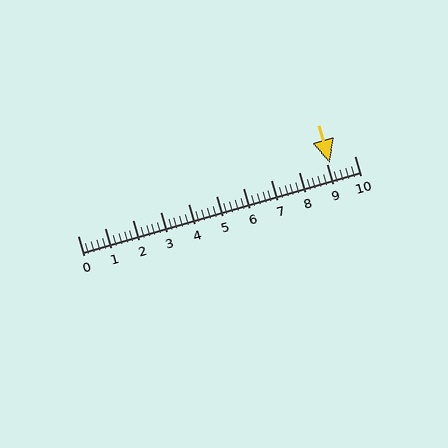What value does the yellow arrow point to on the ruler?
The yellow arrow points to approximately 9.1.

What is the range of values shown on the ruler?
The ruler shows values from 0 to 10.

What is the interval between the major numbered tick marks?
The major tick marks are spaced 1 units apart.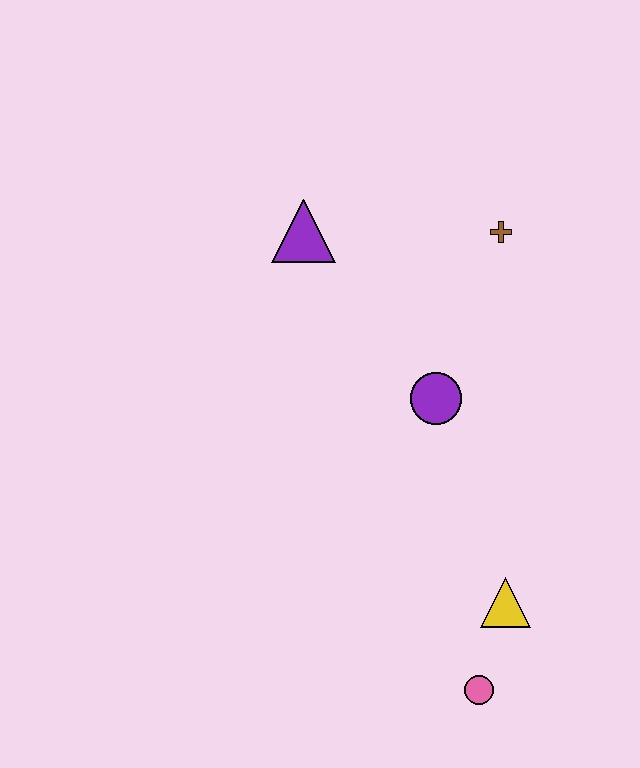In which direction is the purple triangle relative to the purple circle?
The purple triangle is above the purple circle.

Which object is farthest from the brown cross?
The pink circle is farthest from the brown cross.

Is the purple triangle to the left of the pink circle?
Yes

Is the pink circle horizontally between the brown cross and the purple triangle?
Yes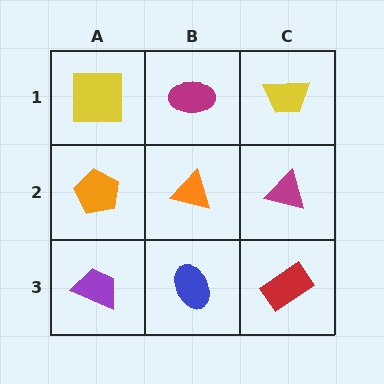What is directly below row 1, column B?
An orange triangle.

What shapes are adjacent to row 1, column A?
An orange pentagon (row 2, column A), a magenta ellipse (row 1, column B).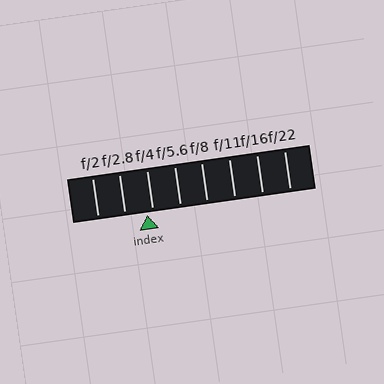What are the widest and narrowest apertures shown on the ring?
The widest aperture shown is f/2 and the narrowest is f/22.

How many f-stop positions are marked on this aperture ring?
There are 8 f-stop positions marked.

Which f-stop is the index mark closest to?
The index mark is closest to f/4.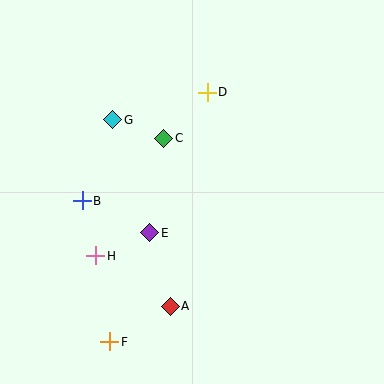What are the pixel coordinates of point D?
Point D is at (207, 92).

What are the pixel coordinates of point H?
Point H is at (96, 256).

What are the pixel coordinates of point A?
Point A is at (170, 306).